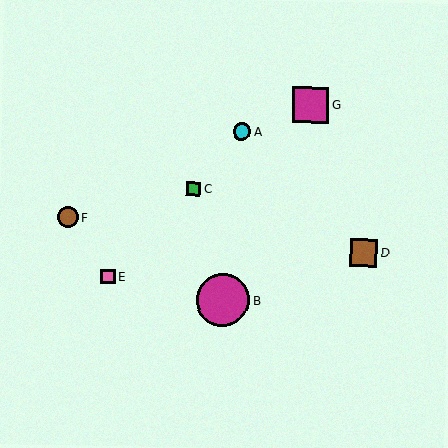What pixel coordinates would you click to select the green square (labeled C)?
Click at (193, 189) to select the green square C.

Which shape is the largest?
The magenta circle (labeled B) is the largest.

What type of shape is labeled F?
Shape F is a brown circle.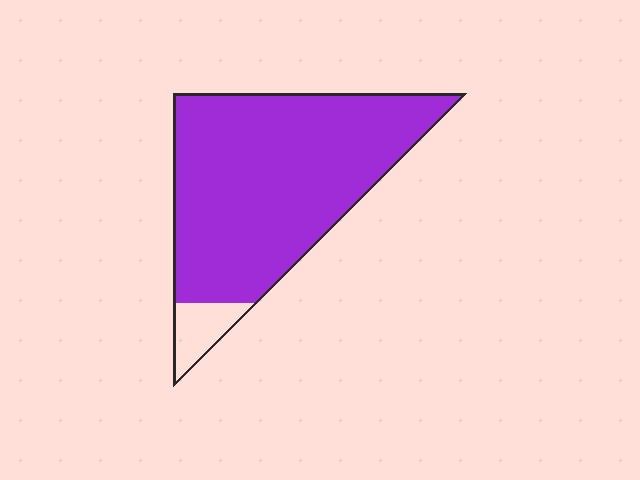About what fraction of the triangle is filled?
About nine tenths (9/10).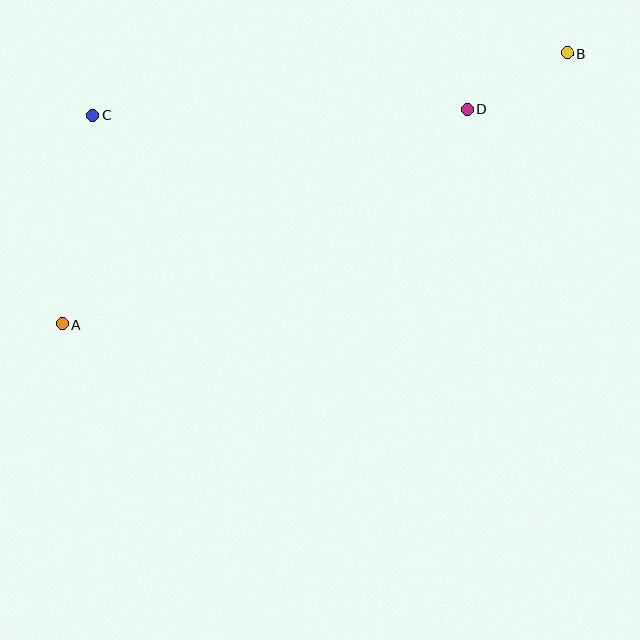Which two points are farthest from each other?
Points A and B are farthest from each other.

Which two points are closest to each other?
Points B and D are closest to each other.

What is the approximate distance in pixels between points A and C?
The distance between A and C is approximately 211 pixels.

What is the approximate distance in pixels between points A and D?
The distance between A and D is approximately 459 pixels.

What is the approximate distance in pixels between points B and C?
The distance between B and C is approximately 478 pixels.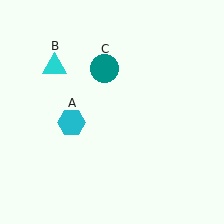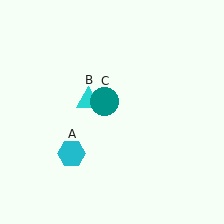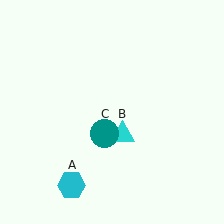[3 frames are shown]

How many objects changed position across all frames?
3 objects changed position: cyan hexagon (object A), cyan triangle (object B), teal circle (object C).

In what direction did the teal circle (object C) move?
The teal circle (object C) moved down.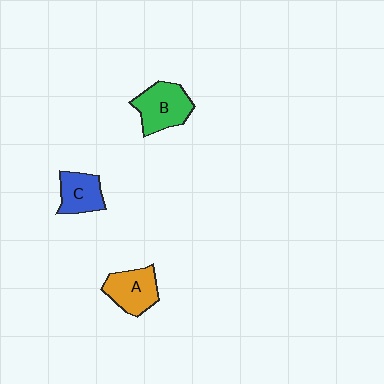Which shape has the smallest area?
Shape C (blue).